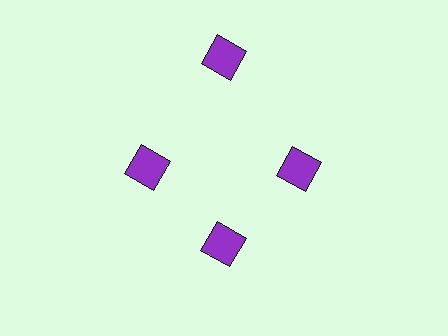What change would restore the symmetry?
The symmetry would be restored by moving it inward, back onto the ring so that all 4 diamonds sit at equal angles and equal distance from the center.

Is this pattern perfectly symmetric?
No. The 4 purple diamonds are arranged in a ring, but one element near the 12 o'clock position is pushed outward from the center, breaking the 4-fold rotational symmetry.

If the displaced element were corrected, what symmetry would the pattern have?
It would have 4-fold rotational symmetry — the pattern would map onto itself every 90 degrees.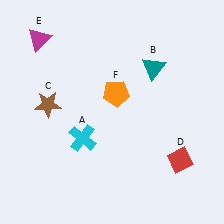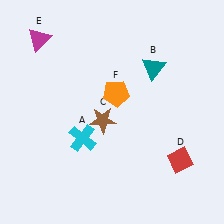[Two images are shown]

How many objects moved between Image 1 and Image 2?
1 object moved between the two images.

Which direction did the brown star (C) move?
The brown star (C) moved right.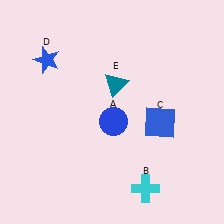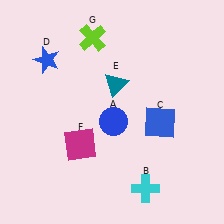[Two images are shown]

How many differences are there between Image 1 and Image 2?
There are 2 differences between the two images.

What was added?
A magenta square (F), a lime cross (G) were added in Image 2.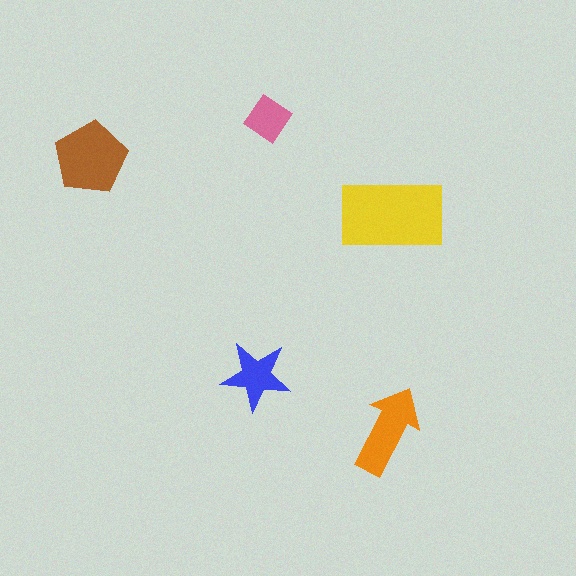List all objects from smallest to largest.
The pink diamond, the blue star, the orange arrow, the brown pentagon, the yellow rectangle.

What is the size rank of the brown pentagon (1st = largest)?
2nd.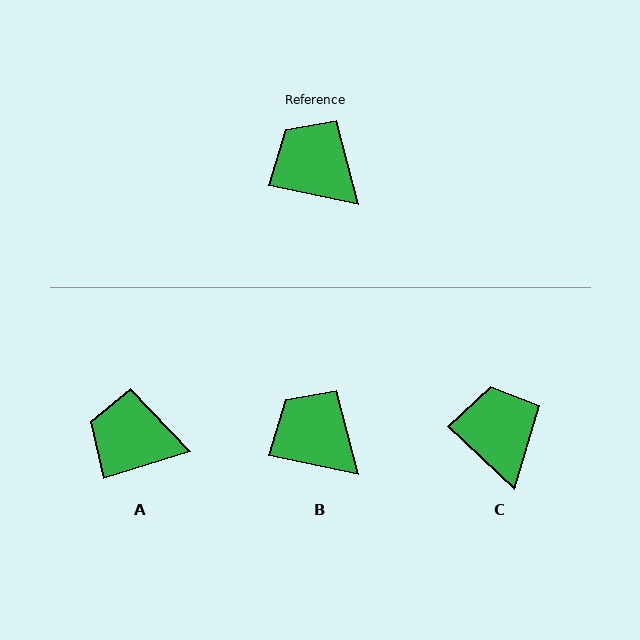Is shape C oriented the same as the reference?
No, it is off by about 32 degrees.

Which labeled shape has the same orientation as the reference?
B.